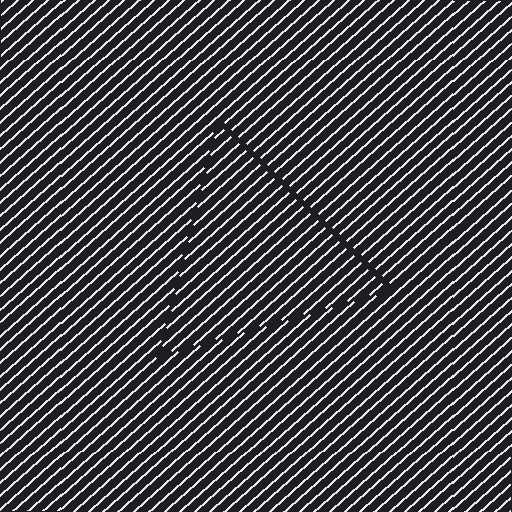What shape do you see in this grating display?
An illusory triangle. The interior of the shape contains the same grating, shifted by half a period — the contour is defined by the phase discontinuity where line-ends from the inner and outer gratings abut.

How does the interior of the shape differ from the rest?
The interior of the shape contains the same grating, shifted by half a period — the contour is defined by the phase discontinuity where line-ends from the inner and outer gratings abut.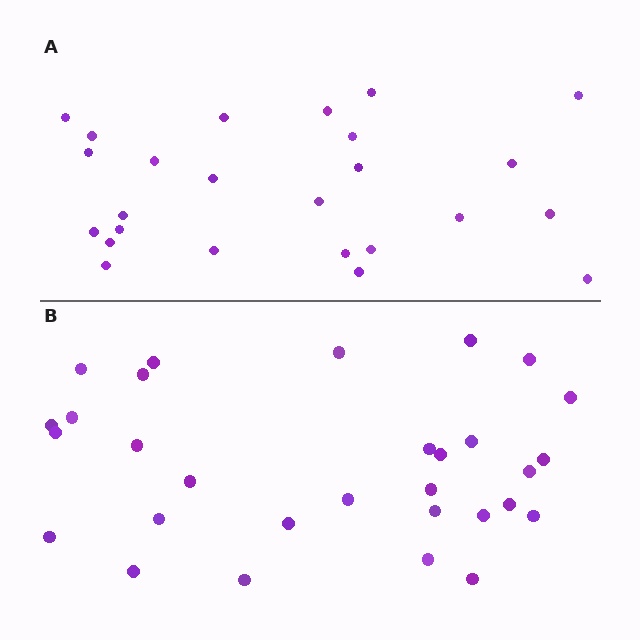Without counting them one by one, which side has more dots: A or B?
Region B (the bottom region) has more dots.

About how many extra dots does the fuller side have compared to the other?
Region B has about 5 more dots than region A.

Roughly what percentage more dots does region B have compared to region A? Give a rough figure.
About 20% more.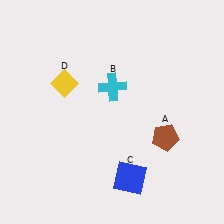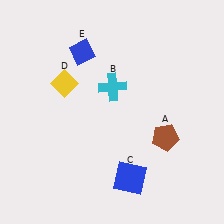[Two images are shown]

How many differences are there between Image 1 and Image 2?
There is 1 difference between the two images.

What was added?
A blue diamond (E) was added in Image 2.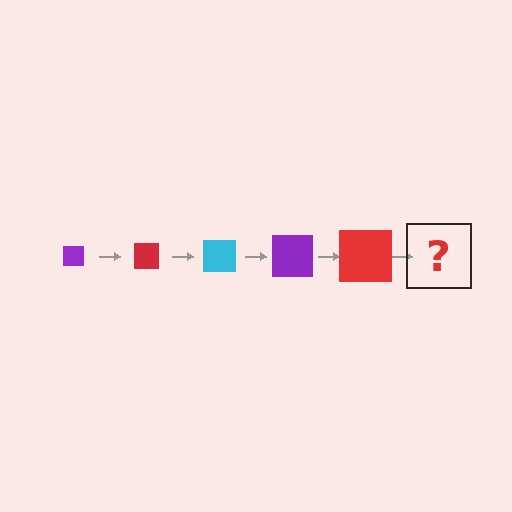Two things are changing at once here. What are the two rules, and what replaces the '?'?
The two rules are that the square grows larger each step and the color cycles through purple, red, and cyan. The '?' should be a cyan square, larger than the previous one.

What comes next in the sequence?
The next element should be a cyan square, larger than the previous one.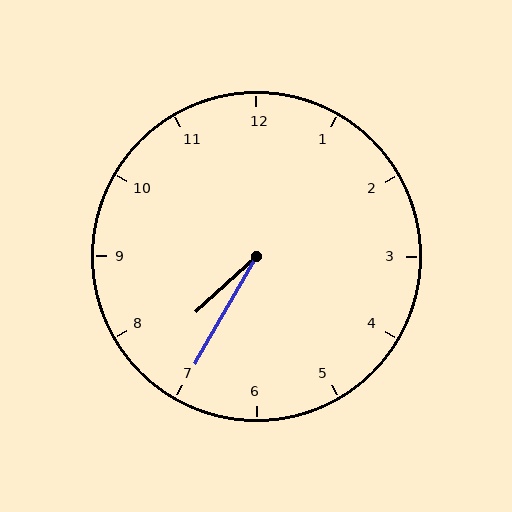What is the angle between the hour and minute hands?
Approximately 18 degrees.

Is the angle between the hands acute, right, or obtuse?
It is acute.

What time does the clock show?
7:35.